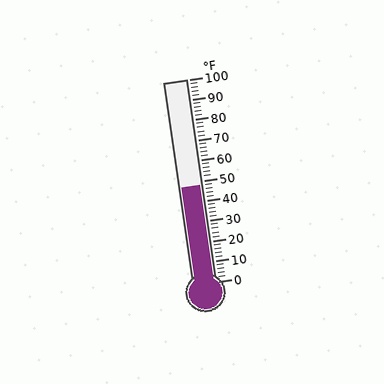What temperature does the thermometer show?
The thermometer shows approximately 48°F.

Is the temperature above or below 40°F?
The temperature is above 40°F.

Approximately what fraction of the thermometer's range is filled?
The thermometer is filled to approximately 50% of its range.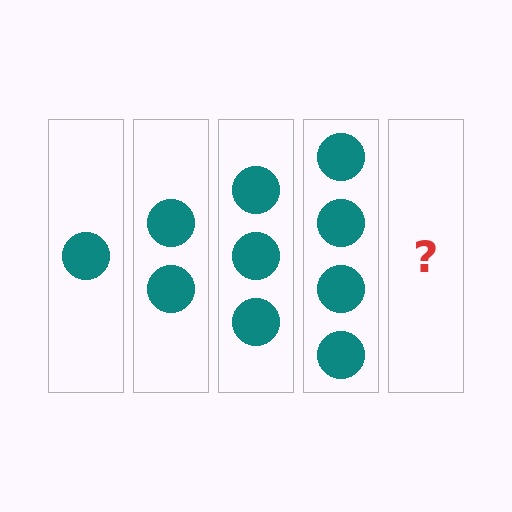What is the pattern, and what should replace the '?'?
The pattern is that each step adds one more circle. The '?' should be 5 circles.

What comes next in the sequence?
The next element should be 5 circles.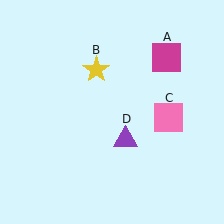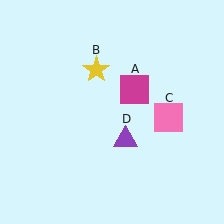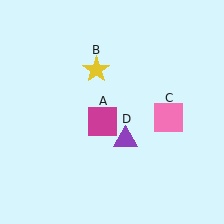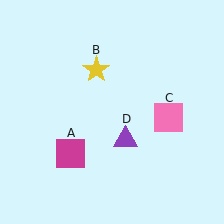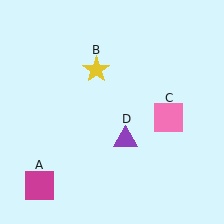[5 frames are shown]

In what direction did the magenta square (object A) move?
The magenta square (object A) moved down and to the left.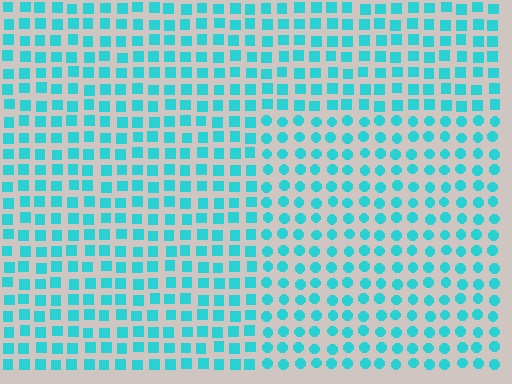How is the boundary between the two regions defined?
The boundary is defined by a change in element shape: circles inside vs. squares outside. All elements share the same color and spacing.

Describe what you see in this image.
The image is filled with small cyan elements arranged in a uniform grid. A rectangle-shaped region contains circles, while the surrounding area contains squares. The boundary is defined purely by the change in element shape.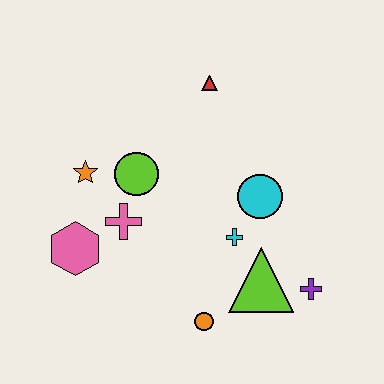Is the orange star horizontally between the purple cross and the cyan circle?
No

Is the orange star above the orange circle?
Yes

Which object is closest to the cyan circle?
The cyan cross is closest to the cyan circle.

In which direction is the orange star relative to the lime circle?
The orange star is to the left of the lime circle.